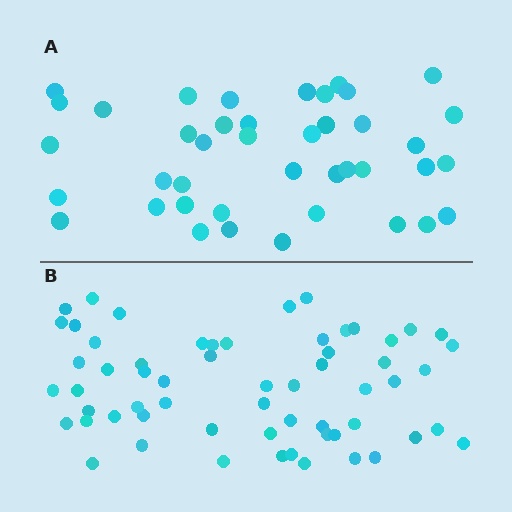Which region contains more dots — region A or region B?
Region B (the bottom region) has more dots.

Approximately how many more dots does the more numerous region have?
Region B has approximately 20 more dots than region A.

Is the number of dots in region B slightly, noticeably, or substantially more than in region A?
Region B has substantially more. The ratio is roughly 1.5 to 1.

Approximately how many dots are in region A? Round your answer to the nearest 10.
About 40 dots. (The exact count is 41, which rounds to 40.)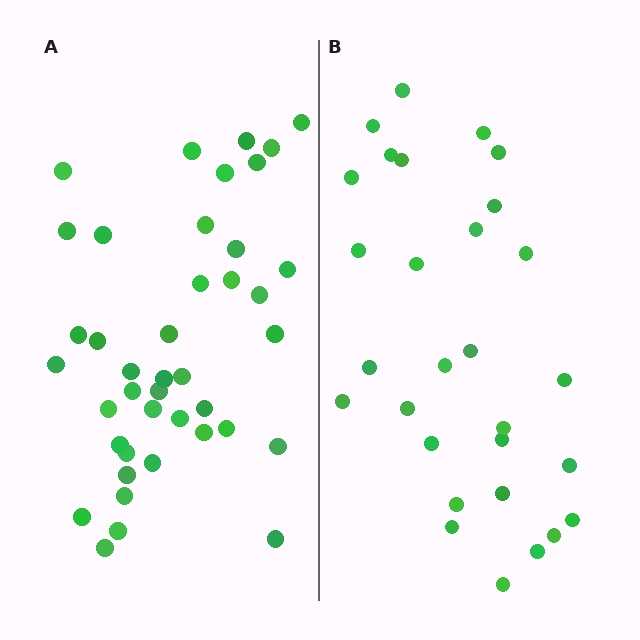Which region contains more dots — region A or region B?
Region A (the left region) has more dots.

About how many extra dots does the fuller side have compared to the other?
Region A has roughly 12 or so more dots than region B.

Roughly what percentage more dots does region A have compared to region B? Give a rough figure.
About 40% more.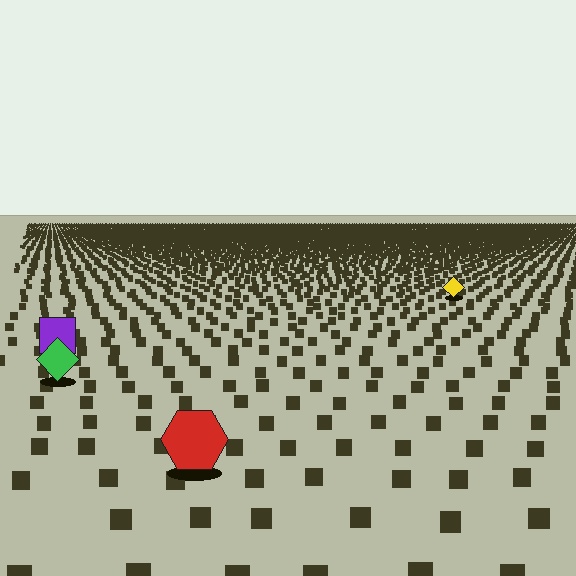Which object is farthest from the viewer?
The yellow diamond is farthest from the viewer. It appears smaller and the ground texture around it is denser.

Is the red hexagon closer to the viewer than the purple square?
Yes. The red hexagon is closer — you can tell from the texture gradient: the ground texture is coarser near it.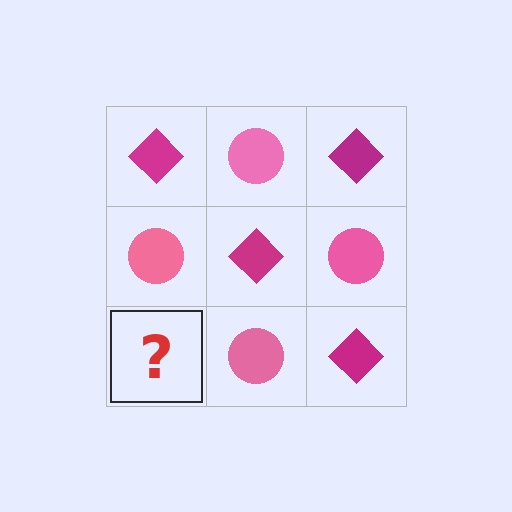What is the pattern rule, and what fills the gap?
The rule is that it alternates magenta diamond and pink circle in a checkerboard pattern. The gap should be filled with a magenta diamond.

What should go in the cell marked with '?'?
The missing cell should contain a magenta diamond.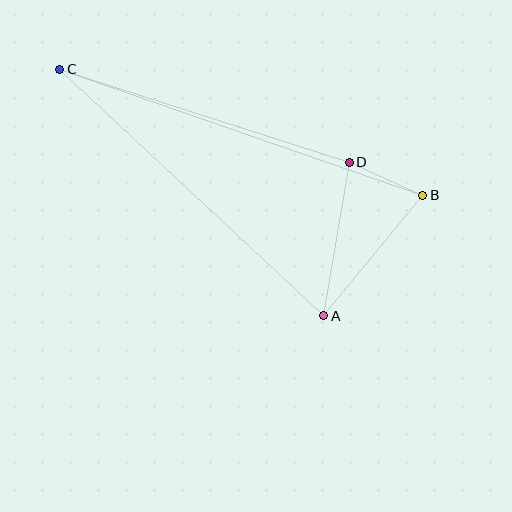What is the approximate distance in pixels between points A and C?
The distance between A and C is approximately 361 pixels.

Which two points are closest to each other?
Points B and D are closest to each other.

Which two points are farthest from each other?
Points B and C are farthest from each other.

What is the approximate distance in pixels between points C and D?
The distance between C and D is approximately 304 pixels.